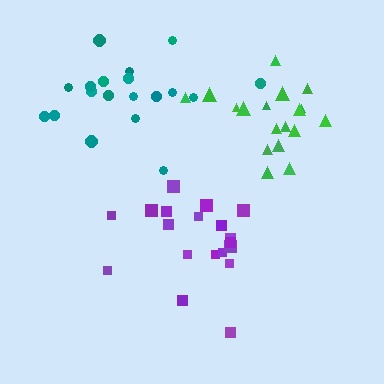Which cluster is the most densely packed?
Green.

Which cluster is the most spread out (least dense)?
Teal.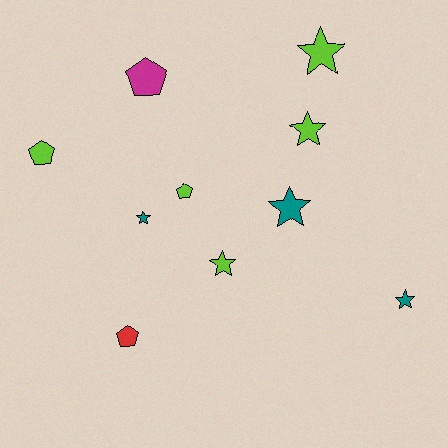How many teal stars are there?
There are 3 teal stars.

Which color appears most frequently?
Lime, with 5 objects.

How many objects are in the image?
There are 10 objects.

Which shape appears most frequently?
Star, with 6 objects.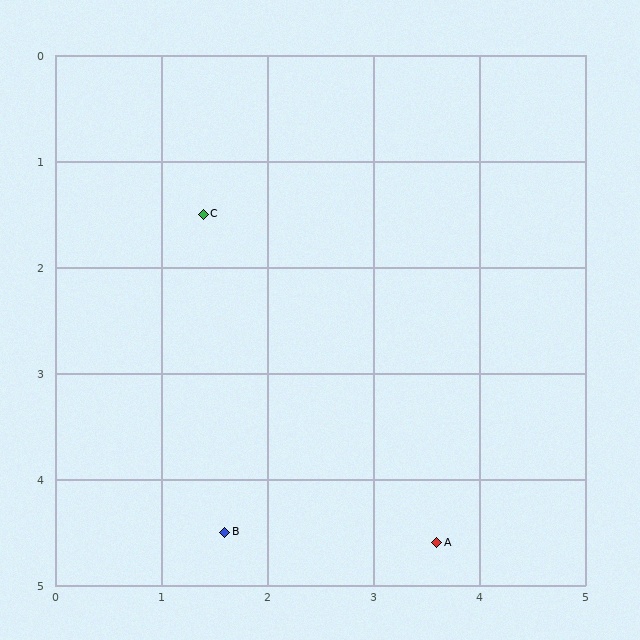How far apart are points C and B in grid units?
Points C and B are about 3.0 grid units apart.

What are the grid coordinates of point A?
Point A is at approximately (3.6, 4.6).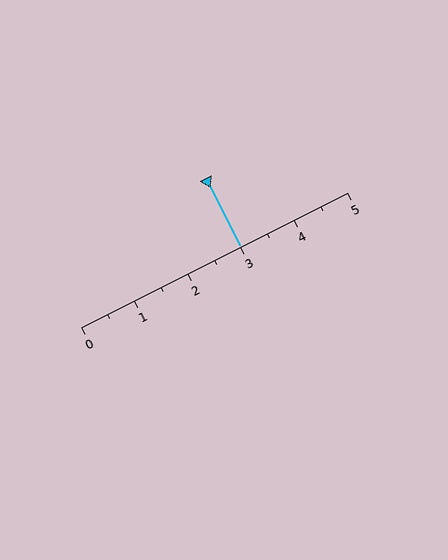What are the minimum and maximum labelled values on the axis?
The axis runs from 0 to 5.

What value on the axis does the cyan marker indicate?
The marker indicates approximately 3.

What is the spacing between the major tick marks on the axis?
The major ticks are spaced 1 apart.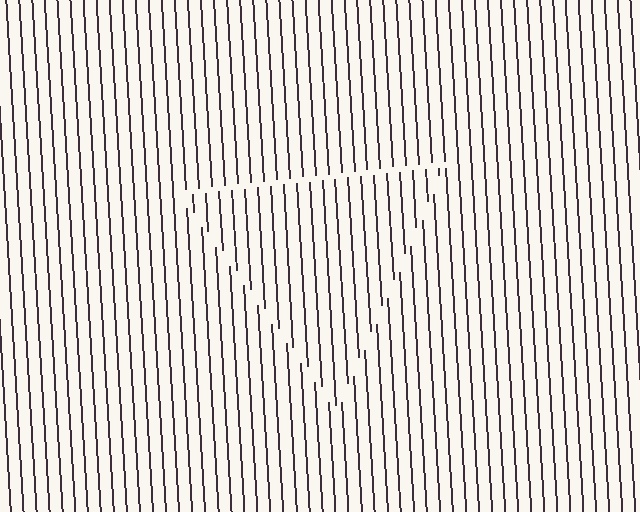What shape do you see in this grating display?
An illusory triangle. The interior of the shape contains the same grating, shifted by half a period — the contour is defined by the phase discontinuity where line-ends from the inner and outer gratings abut.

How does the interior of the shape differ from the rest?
The interior of the shape contains the same grating, shifted by half a period — the contour is defined by the phase discontinuity where line-ends from the inner and outer gratings abut.